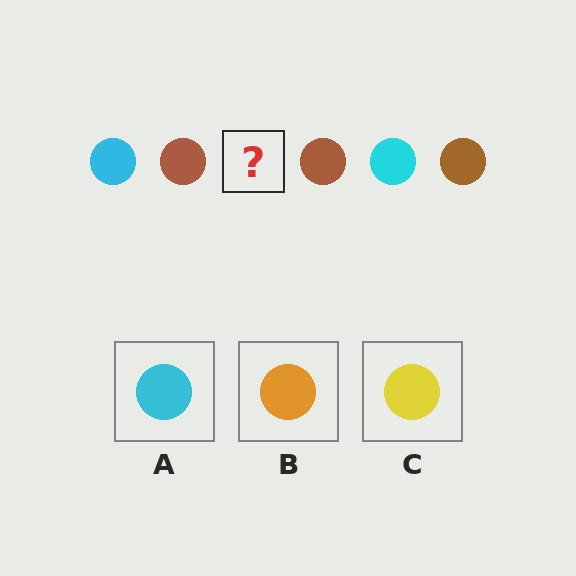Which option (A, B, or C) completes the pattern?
A.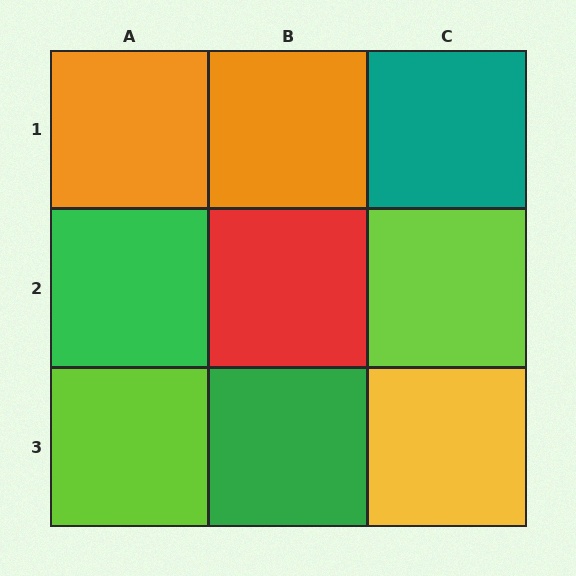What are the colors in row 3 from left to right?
Lime, green, yellow.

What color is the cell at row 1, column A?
Orange.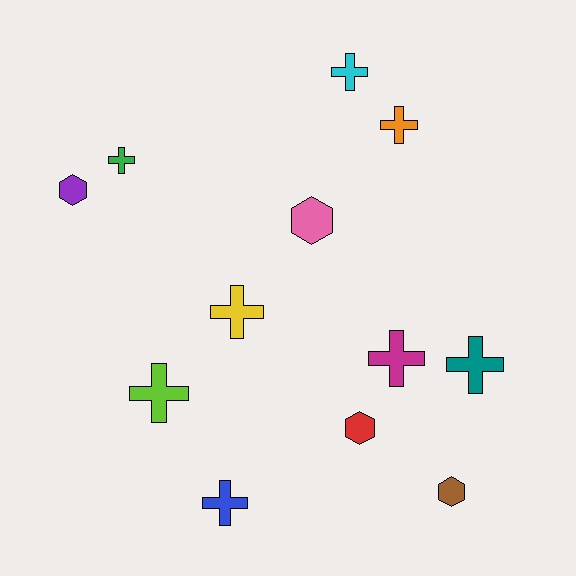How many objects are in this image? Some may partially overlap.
There are 12 objects.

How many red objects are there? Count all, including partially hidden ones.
There is 1 red object.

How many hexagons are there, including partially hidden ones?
There are 4 hexagons.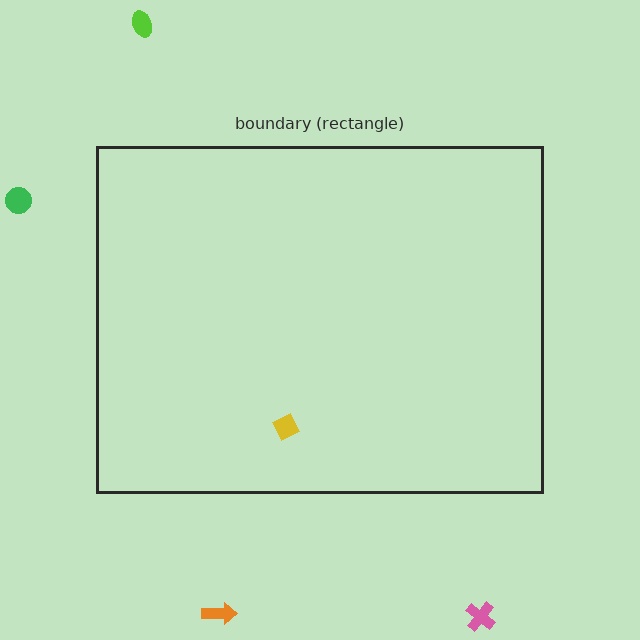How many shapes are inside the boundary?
1 inside, 4 outside.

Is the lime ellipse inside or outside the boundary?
Outside.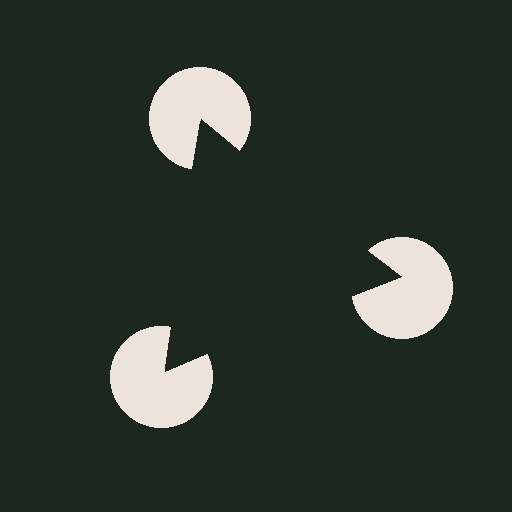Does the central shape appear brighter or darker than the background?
It typically appears slightly darker than the background, even though no actual brightness change is drawn.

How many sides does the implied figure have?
3 sides.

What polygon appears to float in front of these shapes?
An illusory triangle — its edges are inferred from the aligned wedge cuts in the pac-man discs, not physically drawn.